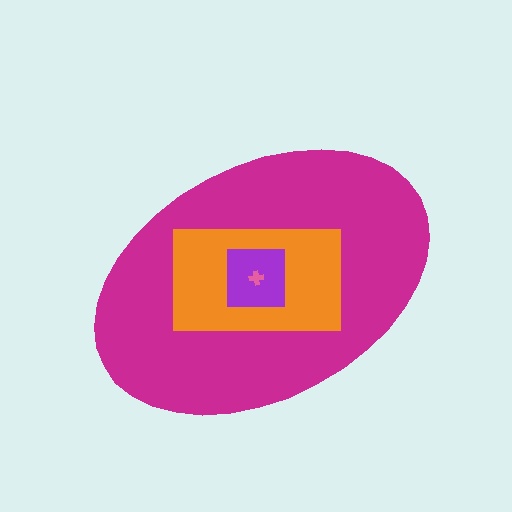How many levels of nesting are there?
4.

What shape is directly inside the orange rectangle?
The purple square.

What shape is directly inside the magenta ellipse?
The orange rectangle.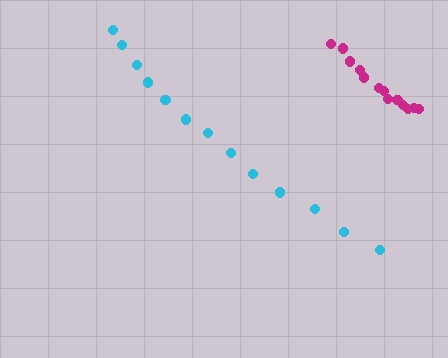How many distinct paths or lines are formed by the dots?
There are 2 distinct paths.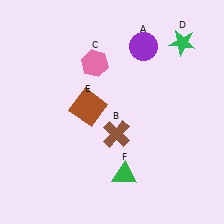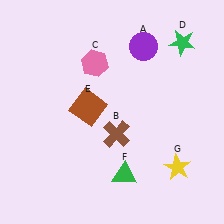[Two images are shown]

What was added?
A yellow star (G) was added in Image 2.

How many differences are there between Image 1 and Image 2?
There is 1 difference between the two images.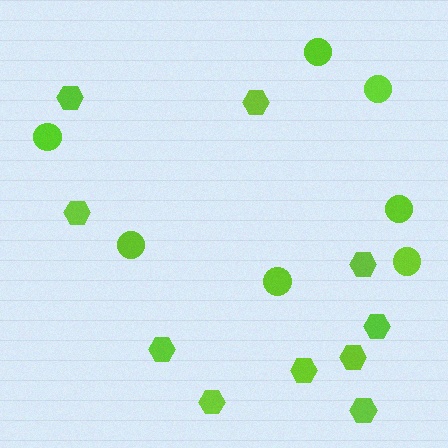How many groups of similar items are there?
There are 2 groups: one group of circles (7) and one group of hexagons (10).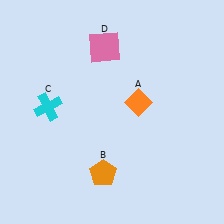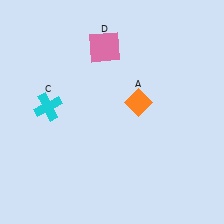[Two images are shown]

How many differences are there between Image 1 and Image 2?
There is 1 difference between the two images.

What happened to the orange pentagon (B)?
The orange pentagon (B) was removed in Image 2. It was in the bottom-left area of Image 1.